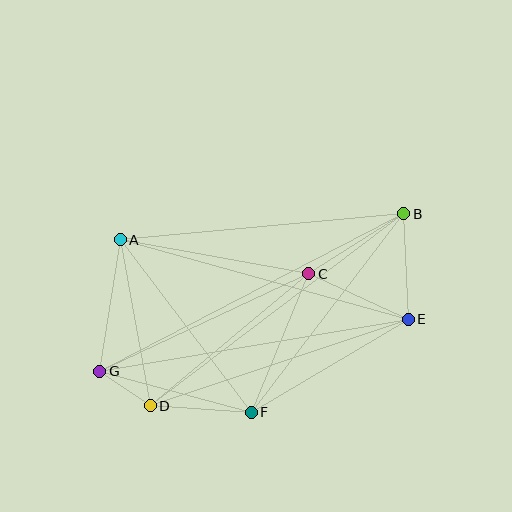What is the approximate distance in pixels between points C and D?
The distance between C and D is approximately 206 pixels.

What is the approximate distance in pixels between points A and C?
The distance between A and C is approximately 192 pixels.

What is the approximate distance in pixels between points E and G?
The distance between E and G is approximately 313 pixels.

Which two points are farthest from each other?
Points B and G are farthest from each other.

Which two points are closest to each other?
Points D and G are closest to each other.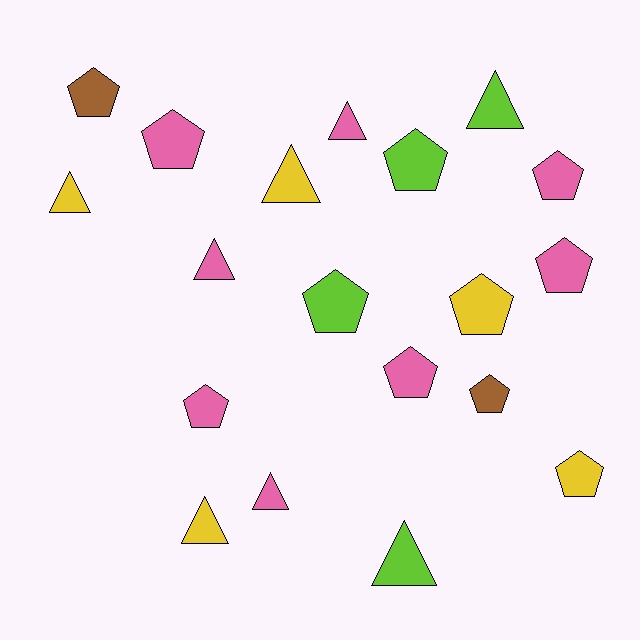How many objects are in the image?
There are 19 objects.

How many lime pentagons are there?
There are 2 lime pentagons.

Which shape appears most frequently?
Pentagon, with 11 objects.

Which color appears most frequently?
Pink, with 8 objects.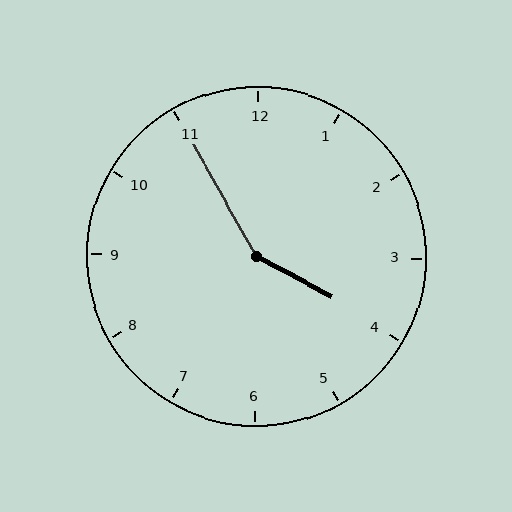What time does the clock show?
3:55.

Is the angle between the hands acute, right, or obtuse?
It is obtuse.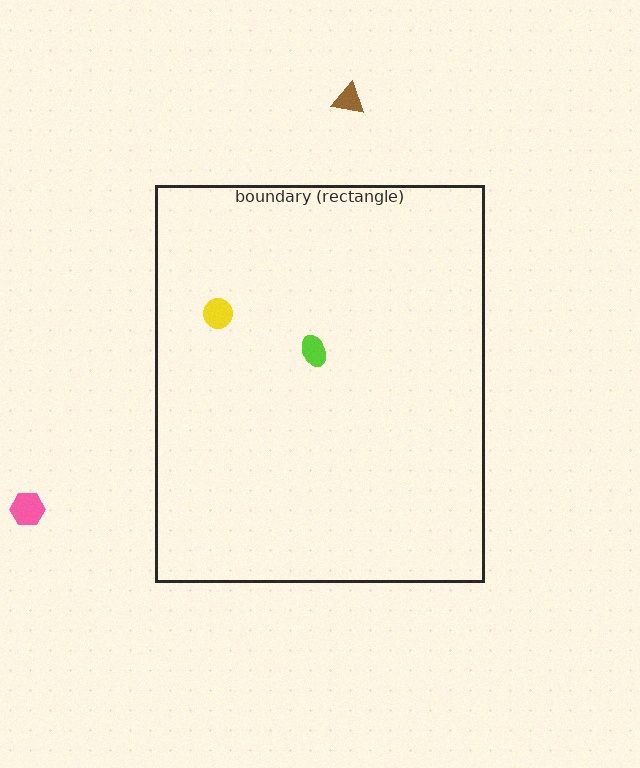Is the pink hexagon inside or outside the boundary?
Outside.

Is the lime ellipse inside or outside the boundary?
Inside.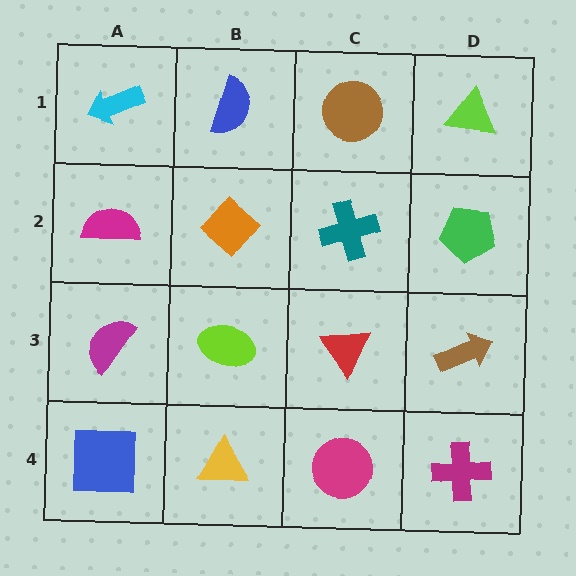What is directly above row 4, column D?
A brown arrow.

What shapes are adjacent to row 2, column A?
A cyan arrow (row 1, column A), a magenta semicircle (row 3, column A), an orange diamond (row 2, column B).